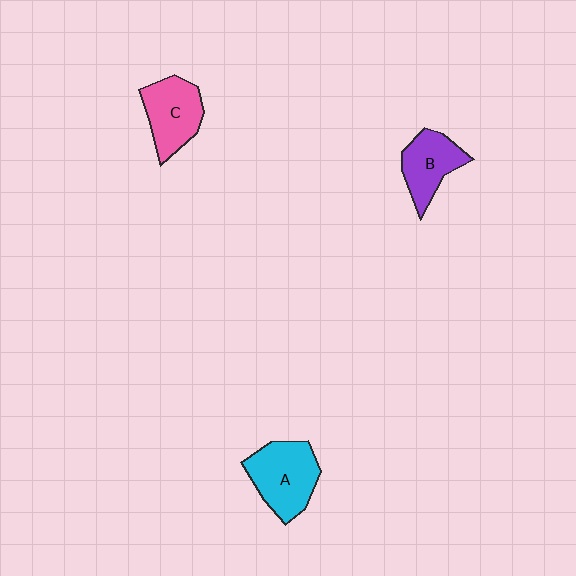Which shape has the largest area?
Shape A (cyan).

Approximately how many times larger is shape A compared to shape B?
Approximately 1.3 times.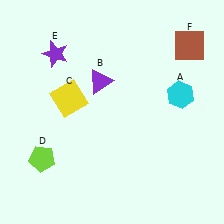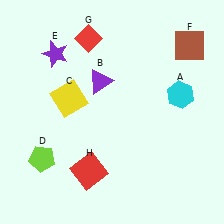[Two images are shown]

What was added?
A red diamond (G), a red square (H) were added in Image 2.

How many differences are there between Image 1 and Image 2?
There are 2 differences between the two images.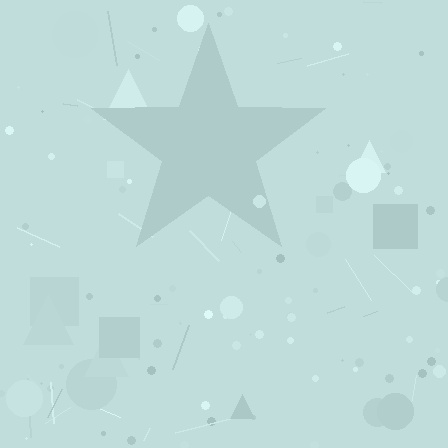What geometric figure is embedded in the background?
A star is embedded in the background.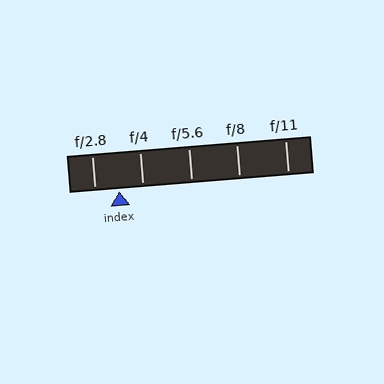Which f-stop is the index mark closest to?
The index mark is closest to f/4.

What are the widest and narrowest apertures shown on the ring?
The widest aperture shown is f/2.8 and the narrowest is f/11.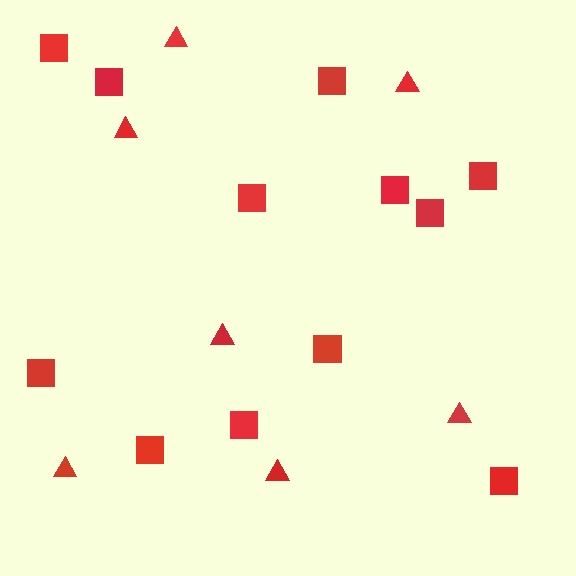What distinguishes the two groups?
There are 2 groups: one group of squares (12) and one group of triangles (7).